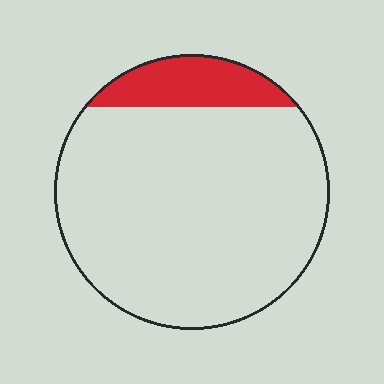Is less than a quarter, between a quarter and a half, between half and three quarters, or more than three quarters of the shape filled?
Less than a quarter.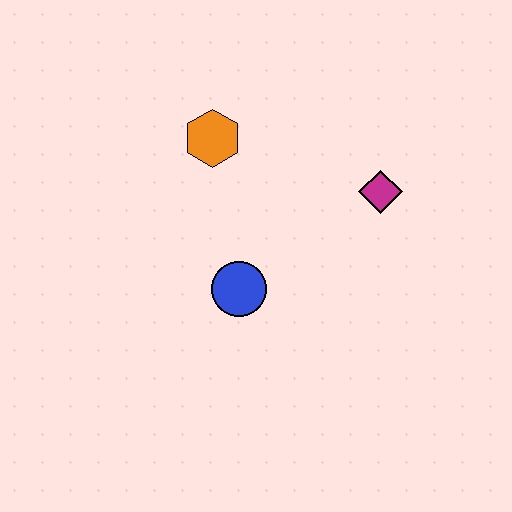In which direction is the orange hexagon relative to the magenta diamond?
The orange hexagon is to the left of the magenta diamond.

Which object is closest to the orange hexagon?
The blue circle is closest to the orange hexagon.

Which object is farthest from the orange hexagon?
The magenta diamond is farthest from the orange hexagon.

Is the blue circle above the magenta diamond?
No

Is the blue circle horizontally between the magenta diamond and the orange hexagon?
Yes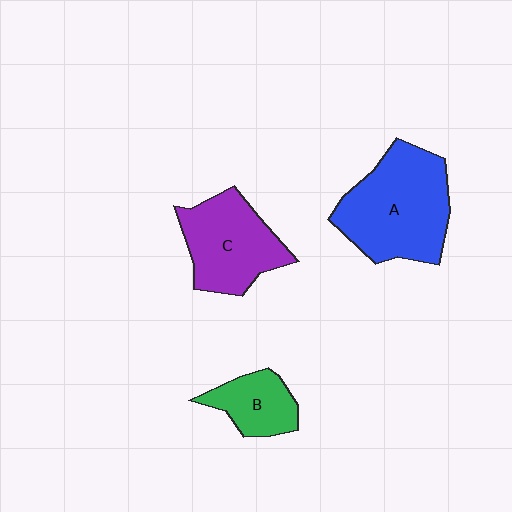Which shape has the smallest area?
Shape B (green).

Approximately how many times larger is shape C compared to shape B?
Approximately 1.7 times.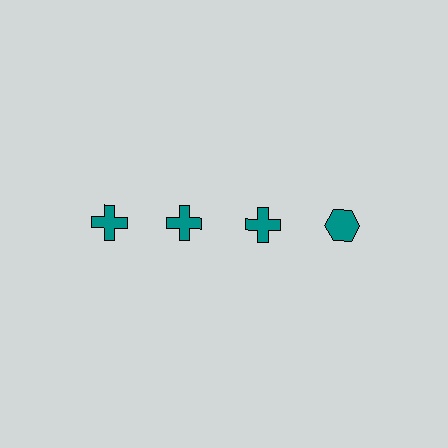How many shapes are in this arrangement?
There are 4 shapes arranged in a grid pattern.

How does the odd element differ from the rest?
It has a different shape: hexagon instead of cross.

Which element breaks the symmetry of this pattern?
The teal hexagon in the top row, second from right column breaks the symmetry. All other shapes are teal crosses.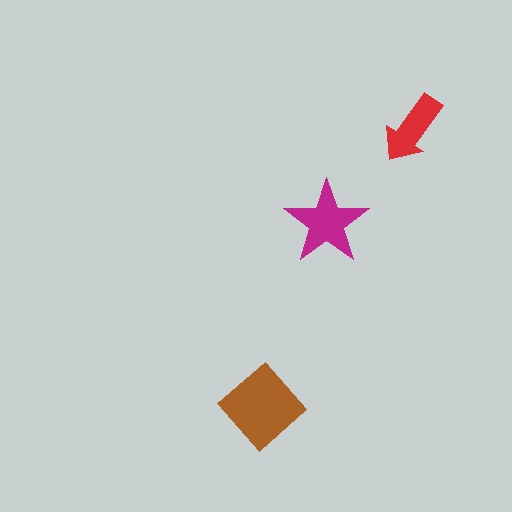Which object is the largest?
The brown diamond.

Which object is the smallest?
The red arrow.